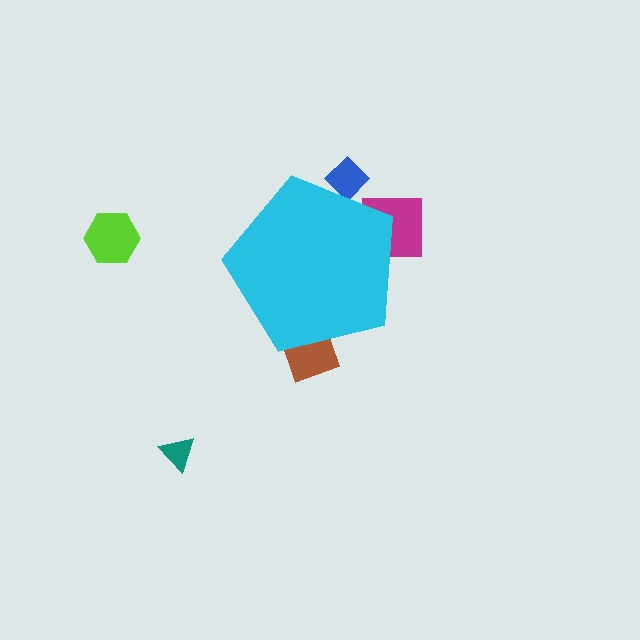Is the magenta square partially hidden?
Yes, the magenta square is partially hidden behind the cyan pentagon.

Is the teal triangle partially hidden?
No, the teal triangle is fully visible.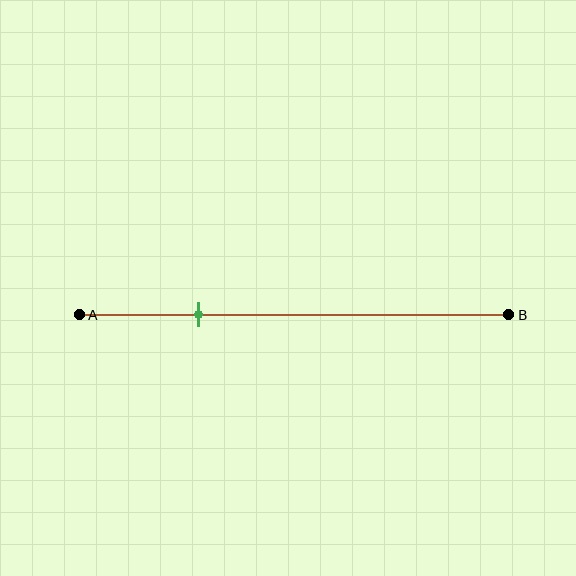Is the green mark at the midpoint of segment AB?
No, the mark is at about 30% from A, not at the 50% midpoint.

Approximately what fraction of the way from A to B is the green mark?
The green mark is approximately 30% of the way from A to B.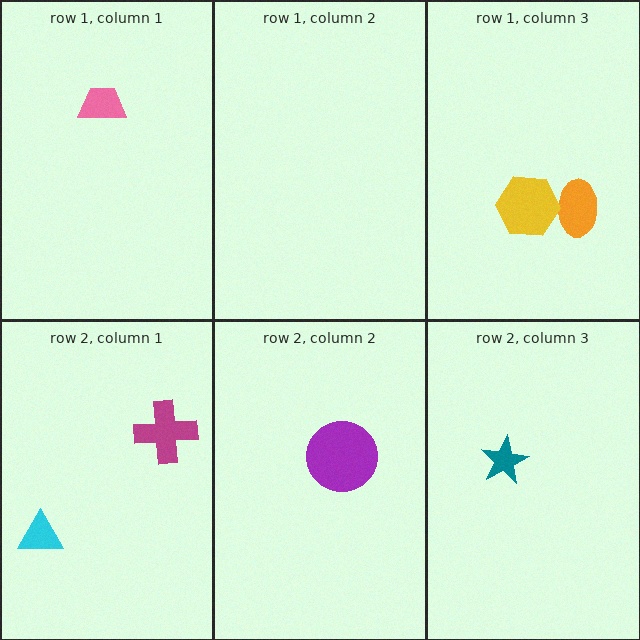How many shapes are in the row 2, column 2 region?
1.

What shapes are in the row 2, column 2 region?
The purple circle.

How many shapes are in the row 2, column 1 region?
2.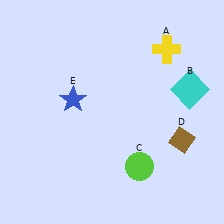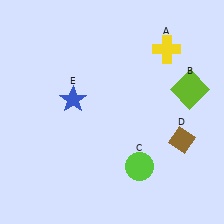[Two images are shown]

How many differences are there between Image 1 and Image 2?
There is 1 difference between the two images.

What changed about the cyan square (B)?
In Image 1, B is cyan. In Image 2, it changed to lime.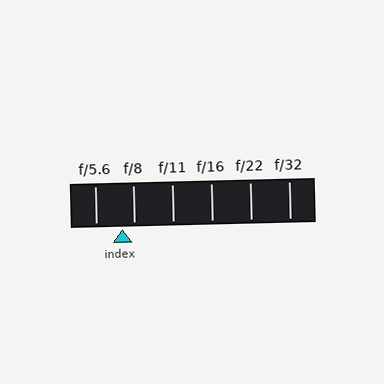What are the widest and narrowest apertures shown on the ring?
The widest aperture shown is f/5.6 and the narrowest is f/32.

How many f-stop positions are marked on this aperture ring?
There are 6 f-stop positions marked.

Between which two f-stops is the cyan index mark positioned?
The index mark is between f/5.6 and f/8.